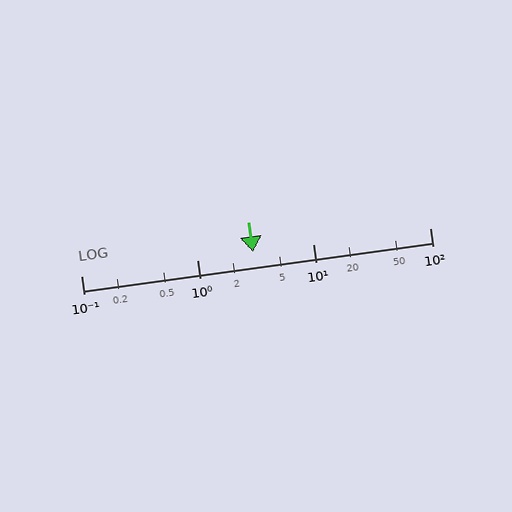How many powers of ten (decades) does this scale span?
The scale spans 3 decades, from 0.1 to 100.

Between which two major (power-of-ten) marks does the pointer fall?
The pointer is between 1 and 10.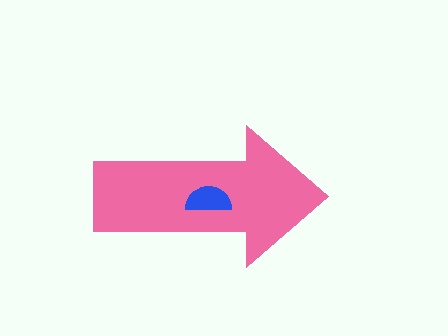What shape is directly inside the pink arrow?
The blue semicircle.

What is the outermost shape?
The pink arrow.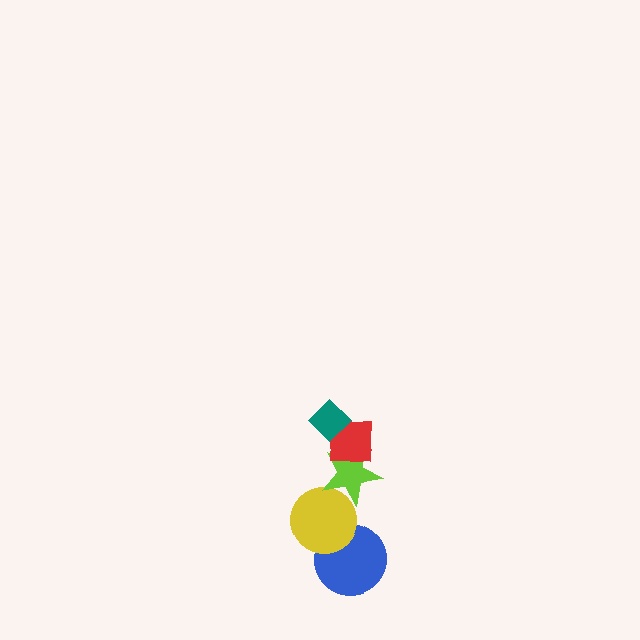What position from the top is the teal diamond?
The teal diamond is 1st from the top.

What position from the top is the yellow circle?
The yellow circle is 4th from the top.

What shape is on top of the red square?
The teal diamond is on top of the red square.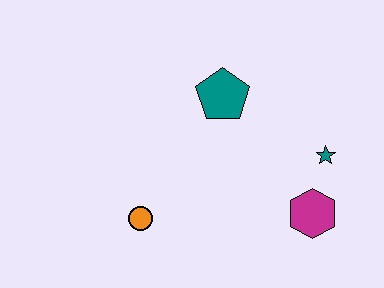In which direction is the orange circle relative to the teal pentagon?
The orange circle is below the teal pentagon.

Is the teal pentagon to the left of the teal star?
Yes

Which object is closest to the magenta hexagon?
The teal star is closest to the magenta hexagon.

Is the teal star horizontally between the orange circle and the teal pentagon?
No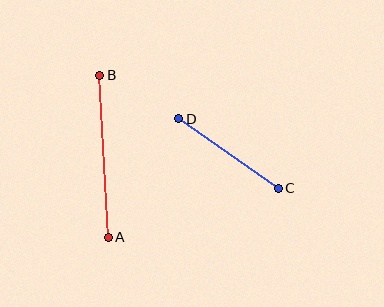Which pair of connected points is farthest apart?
Points A and B are farthest apart.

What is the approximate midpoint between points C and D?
The midpoint is at approximately (229, 153) pixels.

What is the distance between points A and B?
The distance is approximately 163 pixels.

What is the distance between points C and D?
The distance is approximately 121 pixels.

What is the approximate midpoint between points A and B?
The midpoint is at approximately (104, 156) pixels.